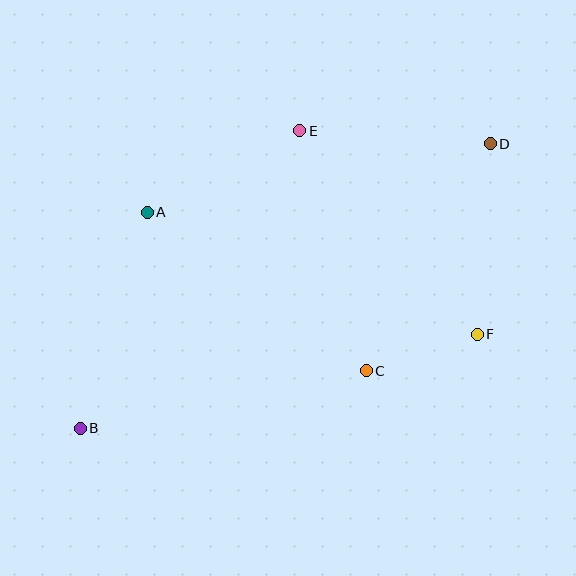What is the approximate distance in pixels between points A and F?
The distance between A and F is approximately 352 pixels.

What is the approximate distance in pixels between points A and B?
The distance between A and B is approximately 226 pixels.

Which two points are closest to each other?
Points C and F are closest to each other.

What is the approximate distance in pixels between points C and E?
The distance between C and E is approximately 249 pixels.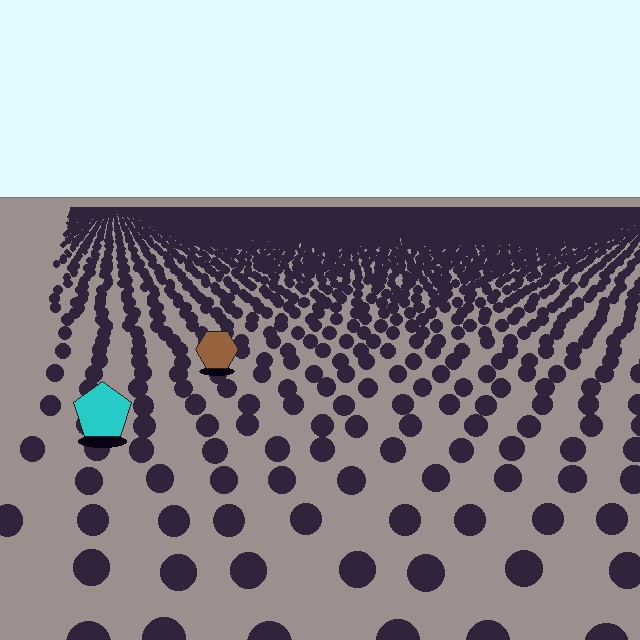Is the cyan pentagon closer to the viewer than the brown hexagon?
Yes. The cyan pentagon is closer — you can tell from the texture gradient: the ground texture is coarser near it.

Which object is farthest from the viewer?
The brown hexagon is farthest from the viewer. It appears smaller and the ground texture around it is denser.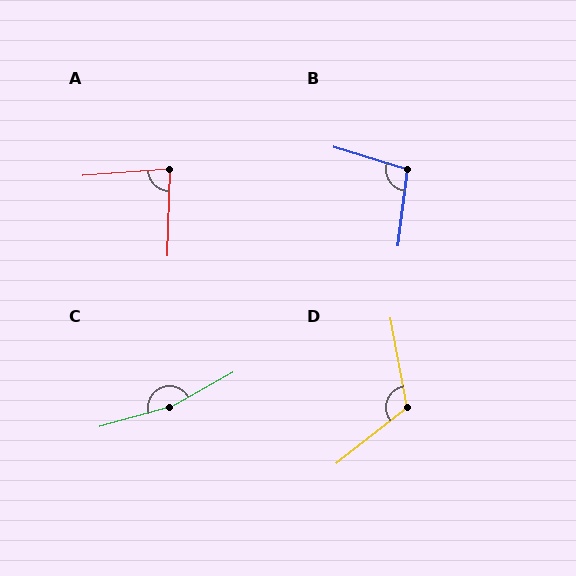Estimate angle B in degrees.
Approximately 100 degrees.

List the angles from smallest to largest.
A (84°), B (100°), D (118°), C (166°).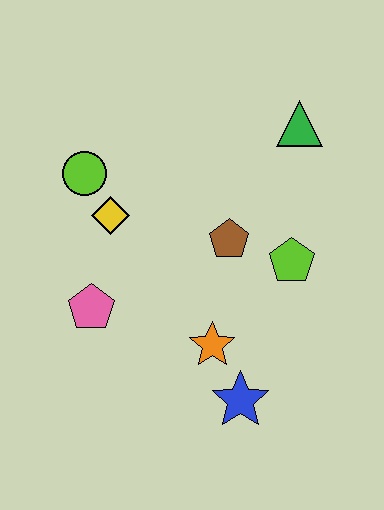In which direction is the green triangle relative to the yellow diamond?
The green triangle is to the right of the yellow diamond.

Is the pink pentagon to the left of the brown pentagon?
Yes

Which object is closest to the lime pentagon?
The brown pentagon is closest to the lime pentagon.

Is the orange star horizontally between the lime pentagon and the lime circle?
Yes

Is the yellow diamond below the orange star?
No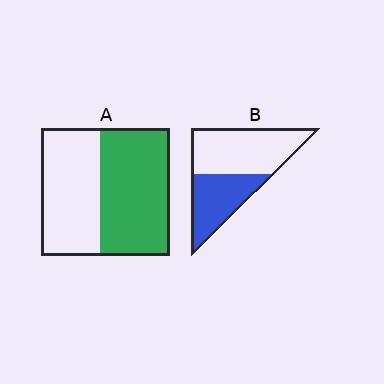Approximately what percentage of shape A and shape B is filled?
A is approximately 55% and B is approximately 40%.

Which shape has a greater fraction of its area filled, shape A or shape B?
Shape A.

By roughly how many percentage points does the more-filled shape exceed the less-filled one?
By roughly 15 percentage points (A over B).